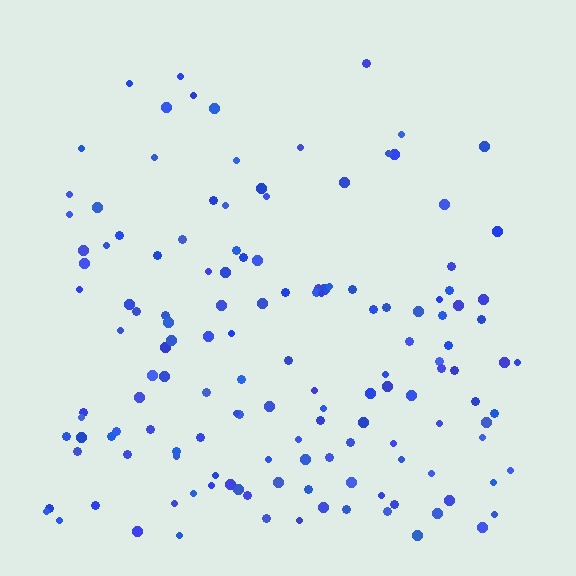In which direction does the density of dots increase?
From top to bottom, with the bottom side densest.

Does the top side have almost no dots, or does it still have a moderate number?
Still a moderate number, just noticeably fewer than the bottom.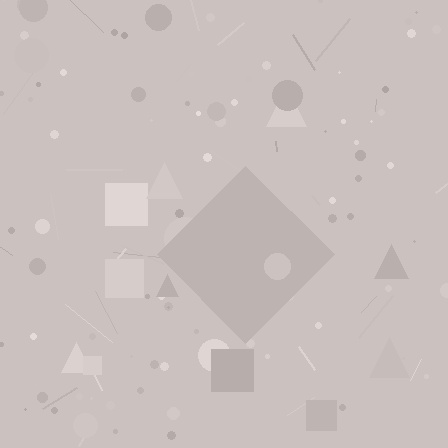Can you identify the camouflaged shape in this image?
The camouflaged shape is a diamond.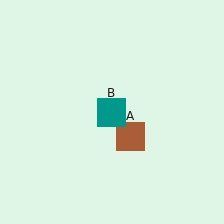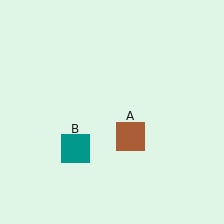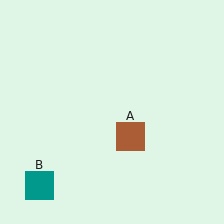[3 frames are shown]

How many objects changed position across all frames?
1 object changed position: teal square (object B).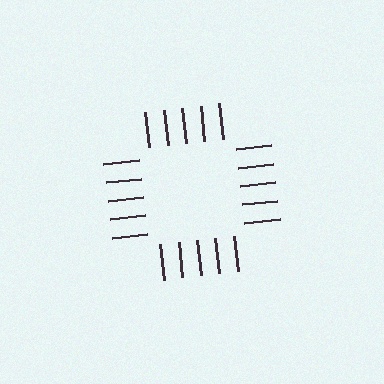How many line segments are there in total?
20 — 5 along each of the 4 edges.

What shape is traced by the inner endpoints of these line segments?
An illusory square — the line segments terminate on its edges but no continuous stroke is drawn.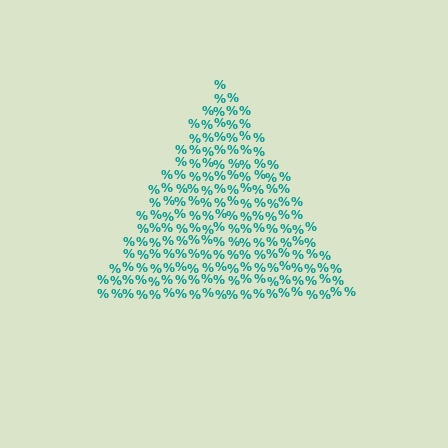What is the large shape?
The large shape is a triangle.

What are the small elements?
The small elements are percent signs.